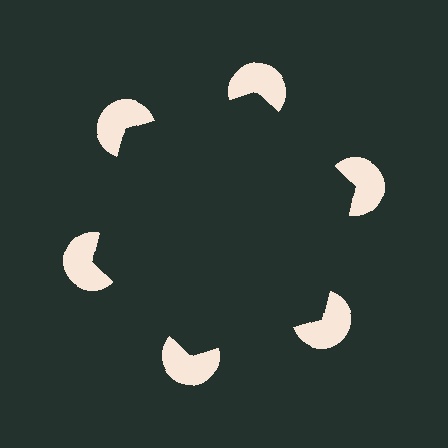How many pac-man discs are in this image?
There are 6 — one at each vertex of the illusory hexagon.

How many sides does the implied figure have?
6 sides.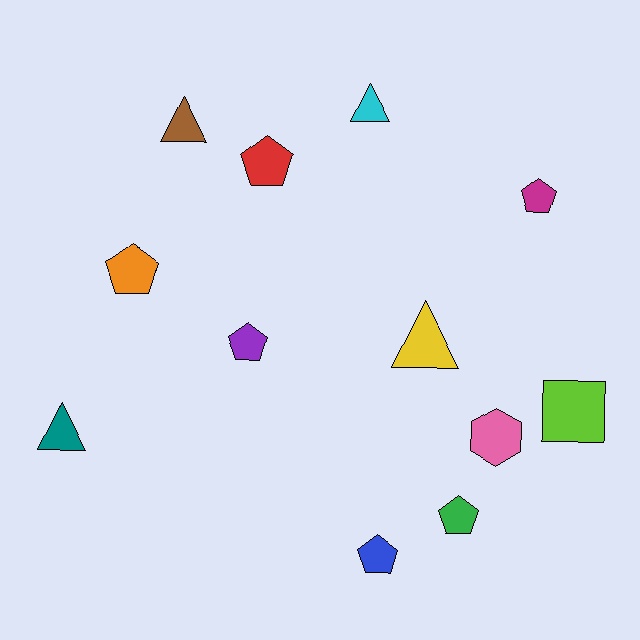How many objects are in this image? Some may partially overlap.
There are 12 objects.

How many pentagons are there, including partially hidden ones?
There are 6 pentagons.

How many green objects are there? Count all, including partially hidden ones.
There is 1 green object.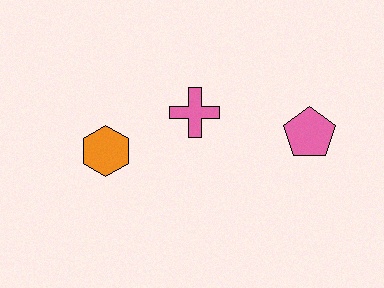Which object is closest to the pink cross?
The orange hexagon is closest to the pink cross.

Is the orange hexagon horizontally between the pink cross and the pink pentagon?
No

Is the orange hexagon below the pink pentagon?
Yes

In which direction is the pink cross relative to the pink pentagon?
The pink cross is to the left of the pink pentagon.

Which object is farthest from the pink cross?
The pink pentagon is farthest from the pink cross.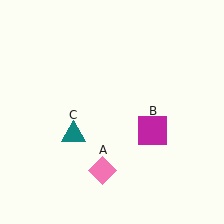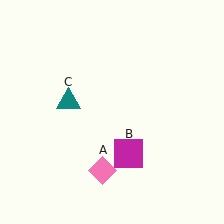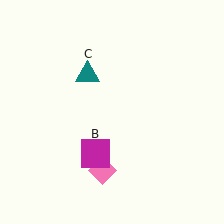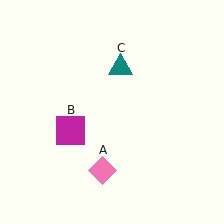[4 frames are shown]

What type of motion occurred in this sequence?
The magenta square (object B), teal triangle (object C) rotated clockwise around the center of the scene.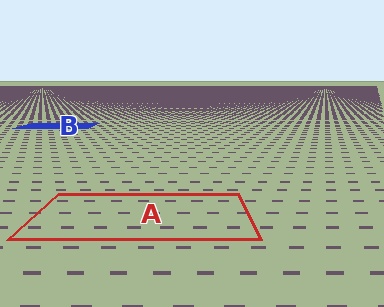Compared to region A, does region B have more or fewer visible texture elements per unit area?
Region B has more texture elements per unit area — they are packed more densely because it is farther away.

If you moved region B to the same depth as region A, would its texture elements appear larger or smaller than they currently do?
They would appear larger. At a closer depth, the same texture elements are projected at a bigger on-screen size.